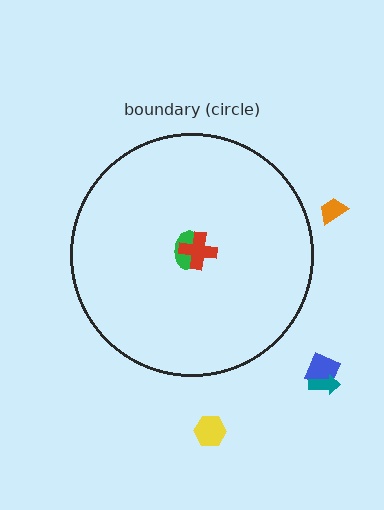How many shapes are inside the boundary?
2 inside, 4 outside.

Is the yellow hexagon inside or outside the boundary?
Outside.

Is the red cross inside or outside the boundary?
Inside.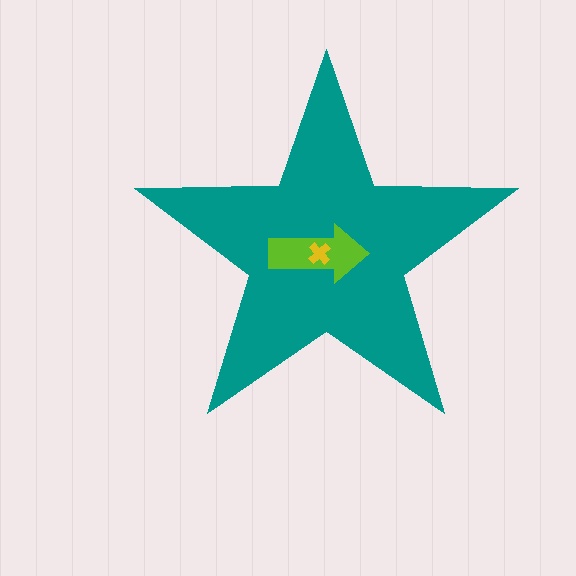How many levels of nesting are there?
3.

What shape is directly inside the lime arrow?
The yellow cross.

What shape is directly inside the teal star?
The lime arrow.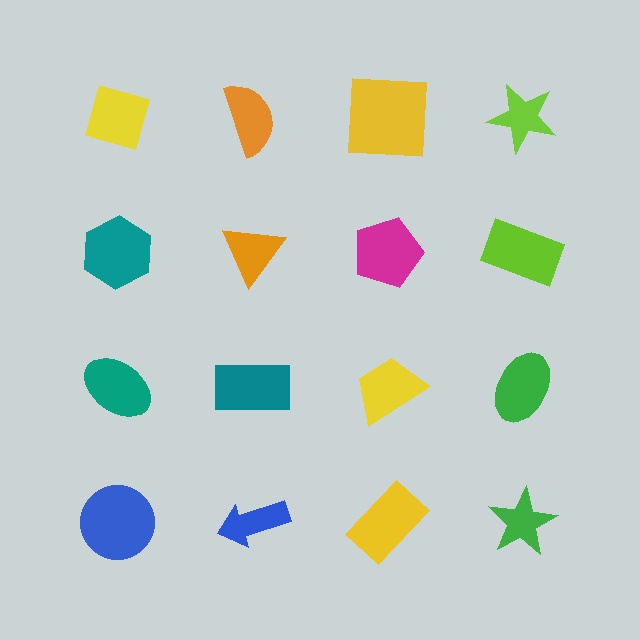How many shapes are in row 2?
4 shapes.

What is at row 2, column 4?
A lime rectangle.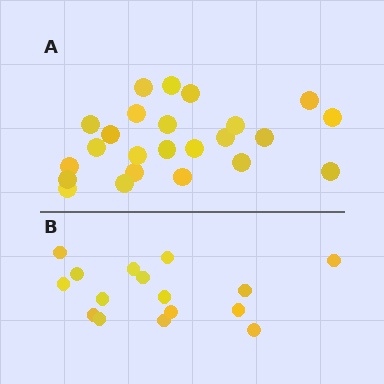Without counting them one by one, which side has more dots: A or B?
Region A (the top region) has more dots.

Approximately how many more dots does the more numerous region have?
Region A has roughly 8 or so more dots than region B.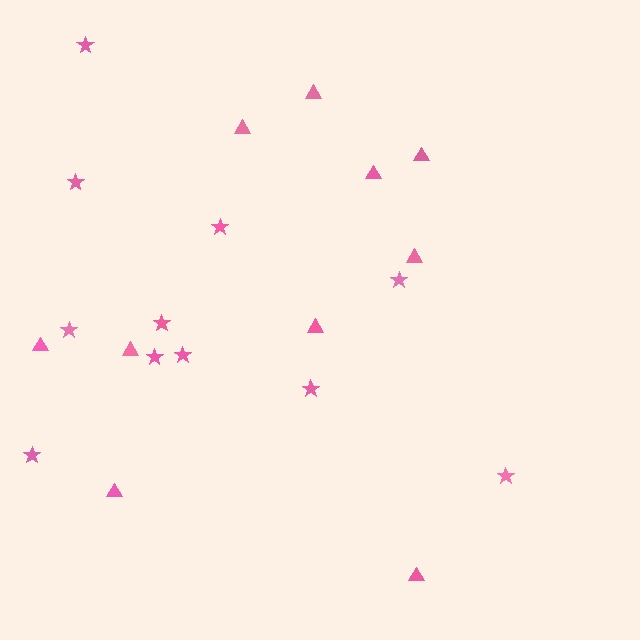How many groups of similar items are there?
There are 2 groups: one group of stars (11) and one group of triangles (10).